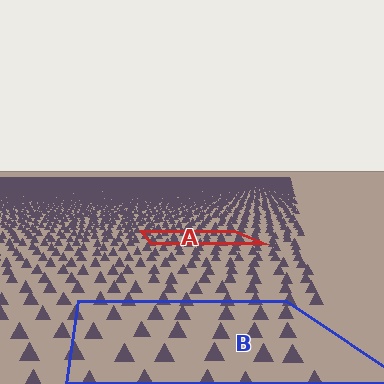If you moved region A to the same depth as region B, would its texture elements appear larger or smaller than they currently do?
They would appear larger. At a closer depth, the same texture elements are projected at a bigger on-screen size.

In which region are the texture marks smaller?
The texture marks are smaller in region A, because it is farther away.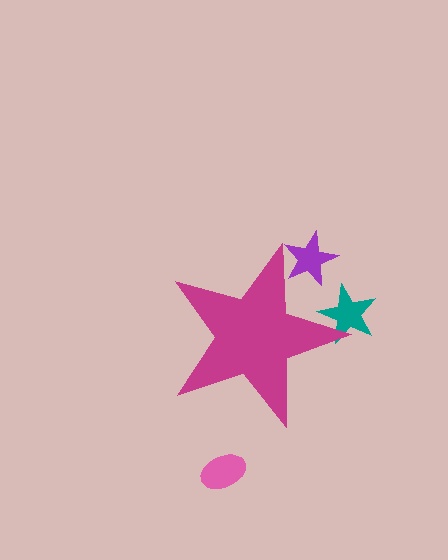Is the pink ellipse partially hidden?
No, the pink ellipse is fully visible.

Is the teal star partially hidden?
Yes, the teal star is partially hidden behind the magenta star.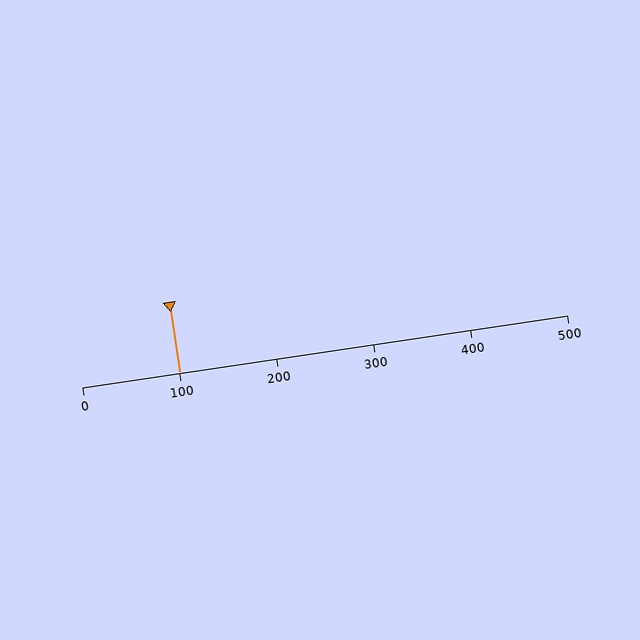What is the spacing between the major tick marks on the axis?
The major ticks are spaced 100 apart.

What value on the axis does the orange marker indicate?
The marker indicates approximately 100.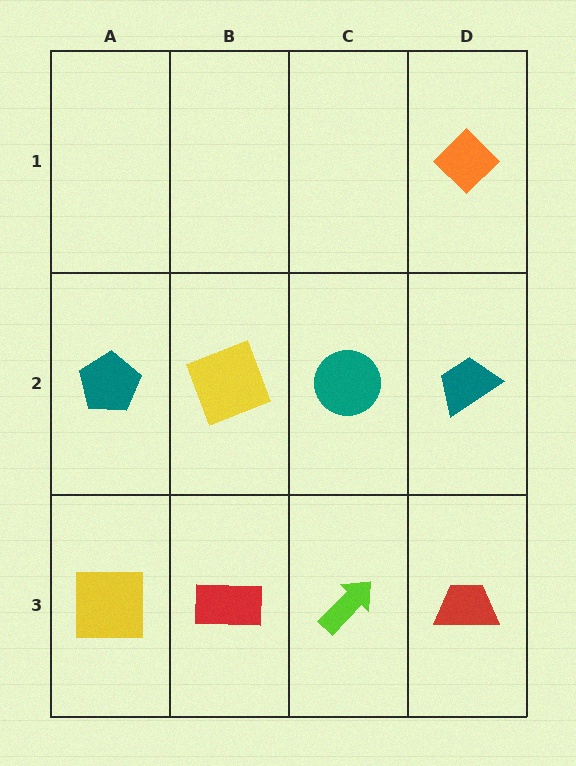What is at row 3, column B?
A red rectangle.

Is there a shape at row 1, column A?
No, that cell is empty.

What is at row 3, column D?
A red trapezoid.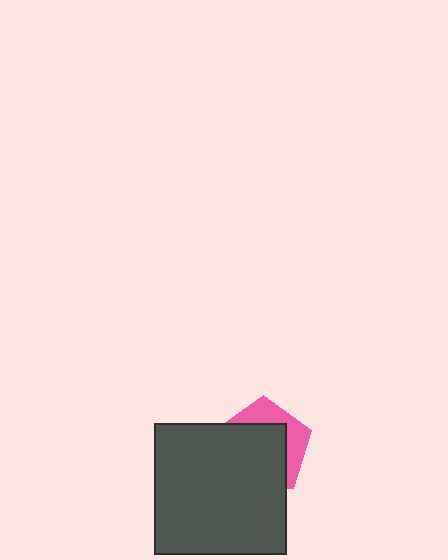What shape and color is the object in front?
The object in front is a dark gray square.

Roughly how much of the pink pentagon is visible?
A small part of it is visible (roughly 34%).